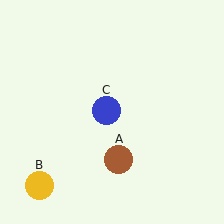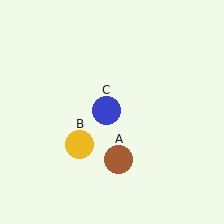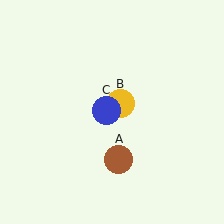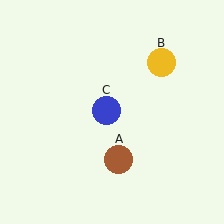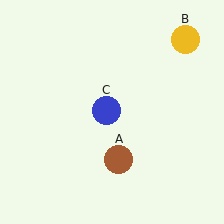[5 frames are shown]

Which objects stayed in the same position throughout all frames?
Brown circle (object A) and blue circle (object C) remained stationary.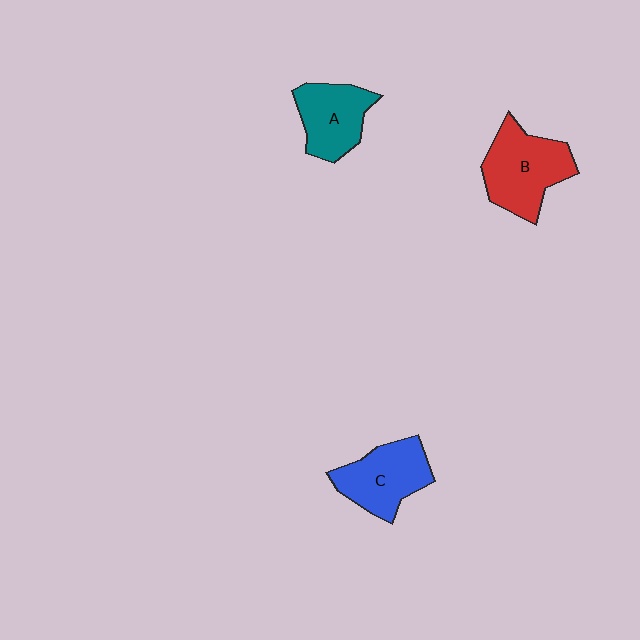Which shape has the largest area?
Shape B (red).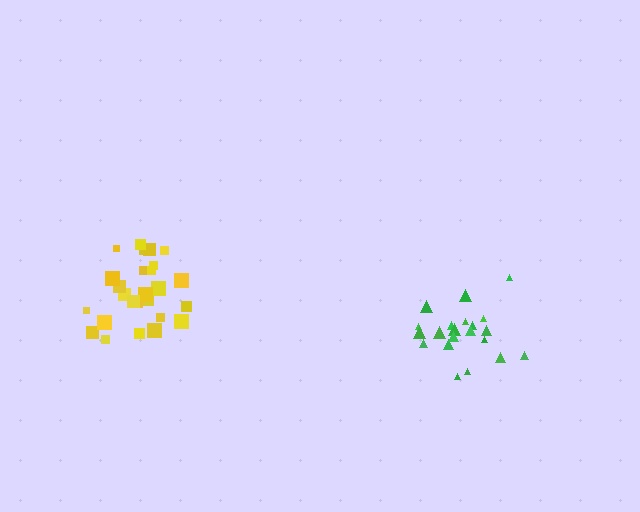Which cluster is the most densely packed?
Green.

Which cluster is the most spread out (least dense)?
Yellow.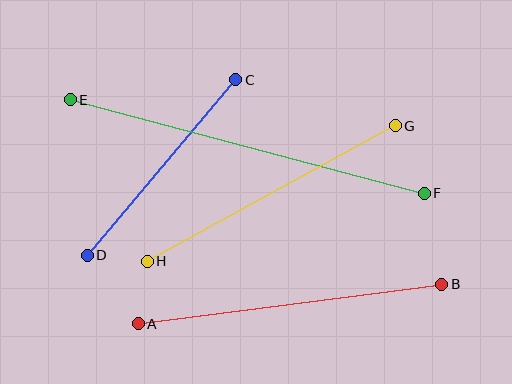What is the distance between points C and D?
The distance is approximately 230 pixels.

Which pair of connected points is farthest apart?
Points E and F are farthest apart.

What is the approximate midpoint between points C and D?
The midpoint is at approximately (161, 168) pixels.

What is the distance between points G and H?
The distance is approximately 283 pixels.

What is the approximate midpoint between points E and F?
The midpoint is at approximately (247, 146) pixels.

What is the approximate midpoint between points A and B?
The midpoint is at approximately (290, 304) pixels.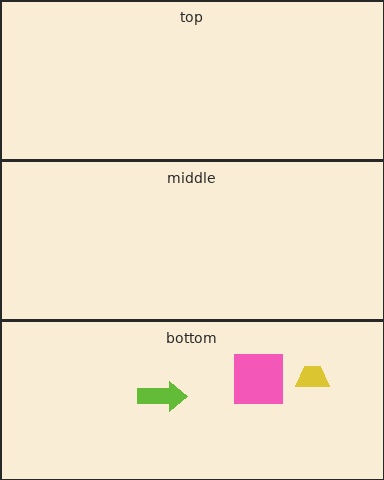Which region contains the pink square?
The bottom region.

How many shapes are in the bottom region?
3.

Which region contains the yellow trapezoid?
The bottom region.